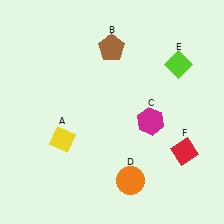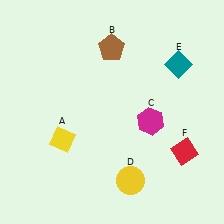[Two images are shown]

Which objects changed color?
D changed from orange to yellow. E changed from lime to teal.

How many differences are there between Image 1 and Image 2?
There are 2 differences between the two images.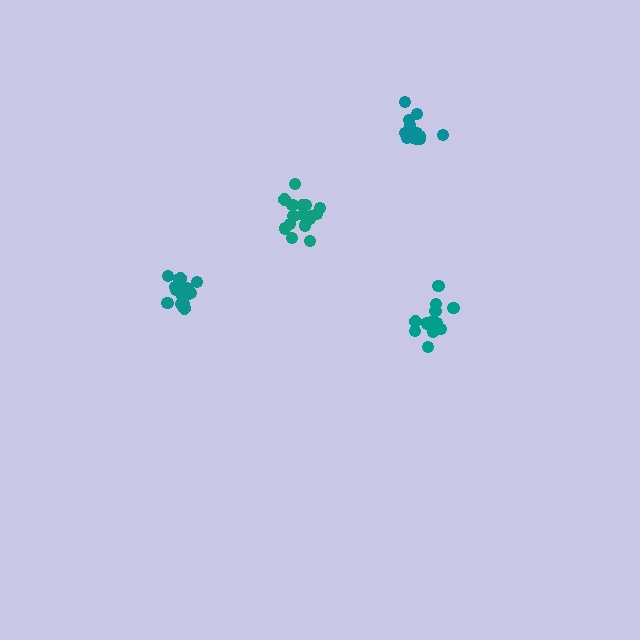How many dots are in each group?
Group 1: 16 dots, Group 2: 12 dots, Group 3: 13 dots, Group 4: 17 dots (58 total).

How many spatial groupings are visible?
There are 4 spatial groupings.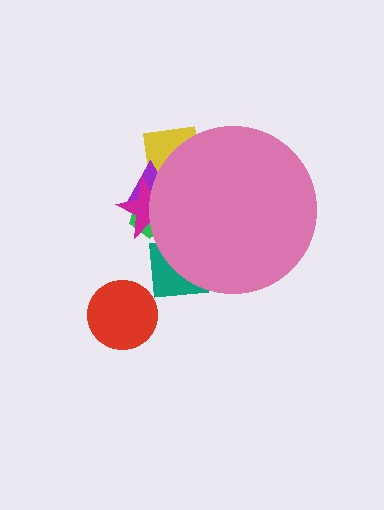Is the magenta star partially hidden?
Yes, the magenta star is partially hidden behind the pink circle.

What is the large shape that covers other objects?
A pink circle.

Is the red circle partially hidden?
No, the red circle is fully visible.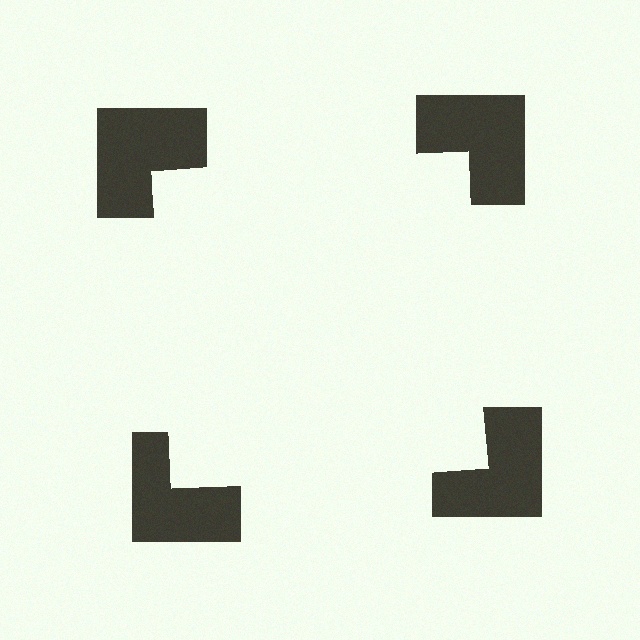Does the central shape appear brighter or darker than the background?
It typically appears slightly brighter than the background, even though no actual brightness change is drawn.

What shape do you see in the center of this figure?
An illusory square — its edges are inferred from the aligned wedge cuts in the notched squares, not physically drawn.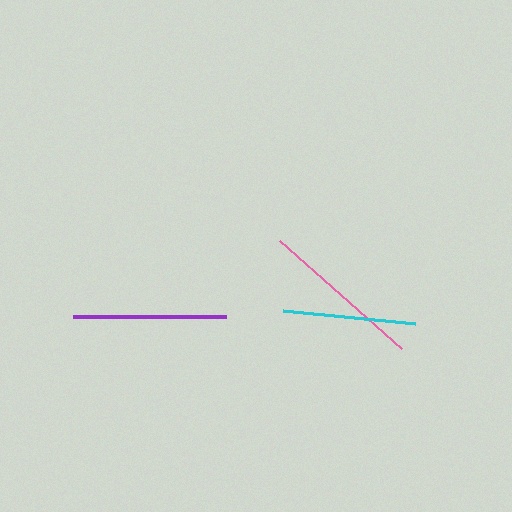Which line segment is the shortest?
The cyan line is the shortest at approximately 132 pixels.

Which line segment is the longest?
The pink line is the longest at approximately 163 pixels.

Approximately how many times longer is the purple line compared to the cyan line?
The purple line is approximately 1.2 times the length of the cyan line.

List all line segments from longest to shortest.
From longest to shortest: pink, purple, cyan.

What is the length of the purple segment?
The purple segment is approximately 153 pixels long.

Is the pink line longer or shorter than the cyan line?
The pink line is longer than the cyan line.